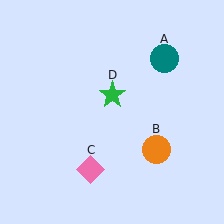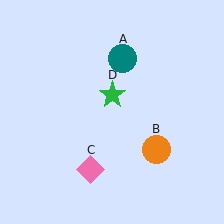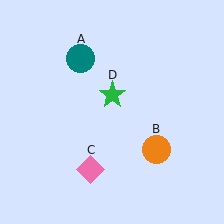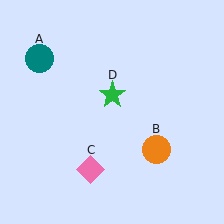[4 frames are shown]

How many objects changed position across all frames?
1 object changed position: teal circle (object A).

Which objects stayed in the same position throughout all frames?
Orange circle (object B) and pink diamond (object C) and green star (object D) remained stationary.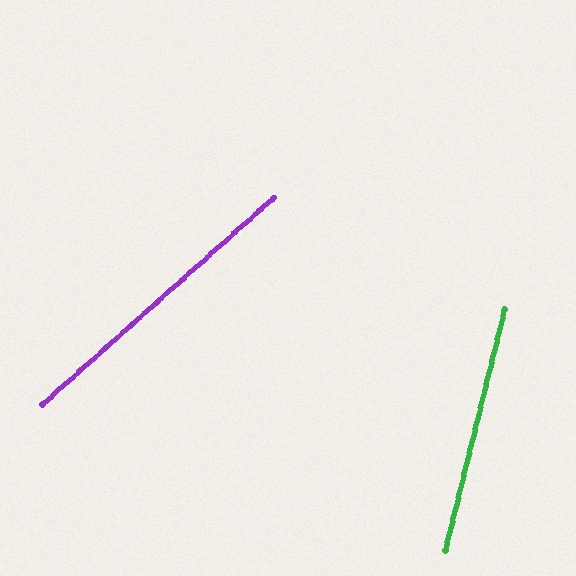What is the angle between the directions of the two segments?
Approximately 34 degrees.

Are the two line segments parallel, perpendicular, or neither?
Neither parallel nor perpendicular — they differ by about 34°.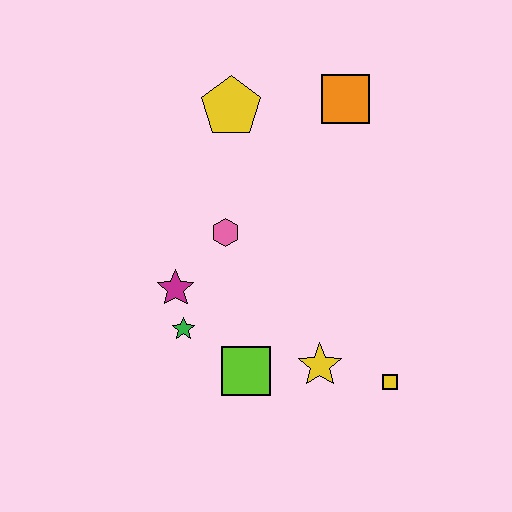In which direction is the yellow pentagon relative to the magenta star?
The yellow pentagon is above the magenta star.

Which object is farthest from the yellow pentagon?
The yellow square is farthest from the yellow pentagon.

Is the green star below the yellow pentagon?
Yes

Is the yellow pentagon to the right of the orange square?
No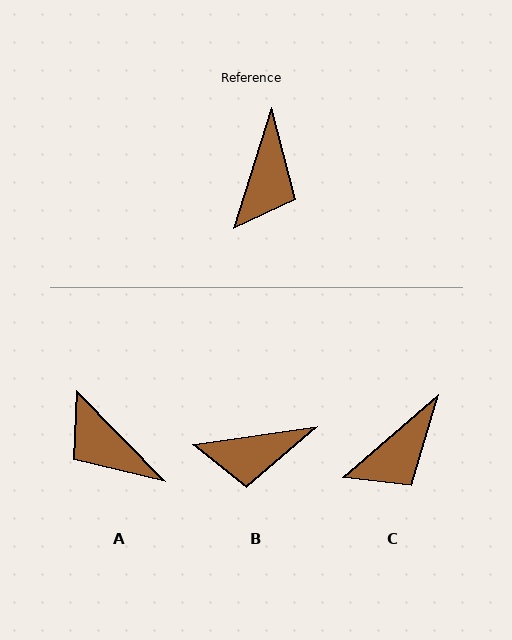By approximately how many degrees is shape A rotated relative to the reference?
Approximately 118 degrees clockwise.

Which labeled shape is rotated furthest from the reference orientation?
A, about 118 degrees away.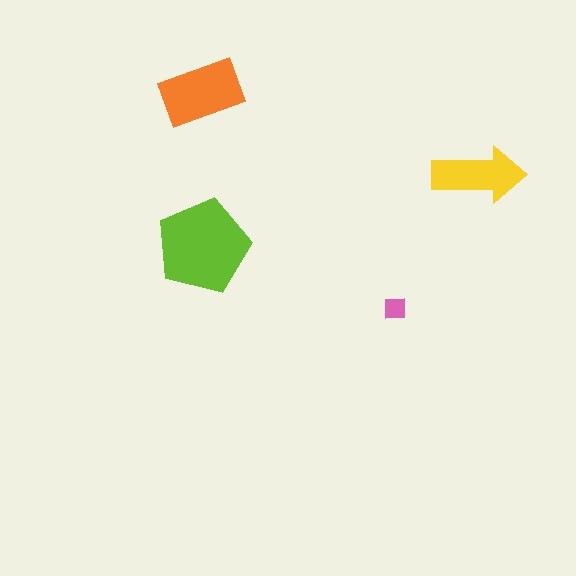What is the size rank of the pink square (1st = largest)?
4th.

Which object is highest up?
The orange rectangle is topmost.